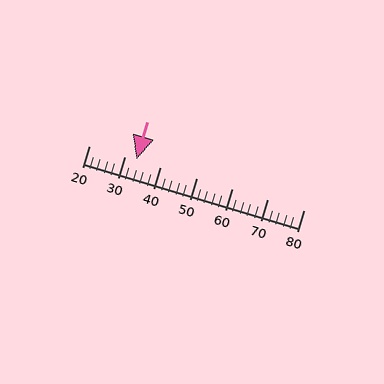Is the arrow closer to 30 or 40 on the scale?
The arrow is closer to 30.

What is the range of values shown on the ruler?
The ruler shows values from 20 to 80.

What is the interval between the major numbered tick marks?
The major tick marks are spaced 10 units apart.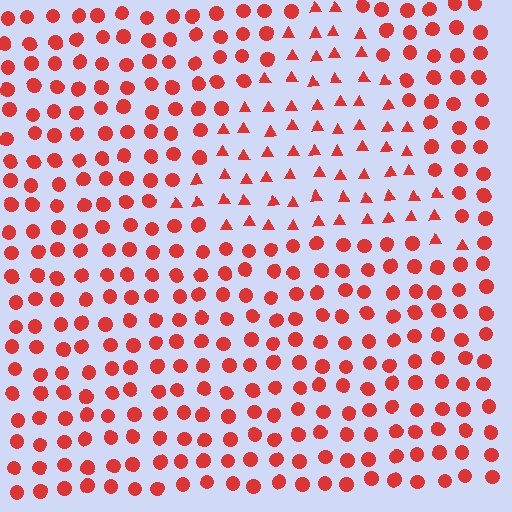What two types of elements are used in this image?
The image uses triangles inside the triangle region and circles outside it.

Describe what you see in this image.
The image is filled with small red elements arranged in a uniform grid. A triangle-shaped region contains triangles, while the surrounding area contains circles. The boundary is defined purely by the change in element shape.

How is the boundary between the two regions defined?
The boundary is defined by a change in element shape: triangles inside vs. circles outside. All elements share the same color and spacing.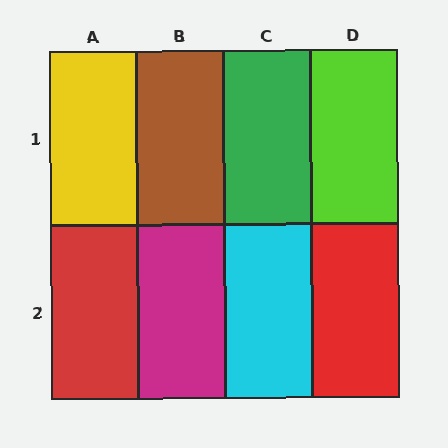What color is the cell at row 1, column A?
Yellow.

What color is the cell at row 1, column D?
Lime.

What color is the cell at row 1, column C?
Green.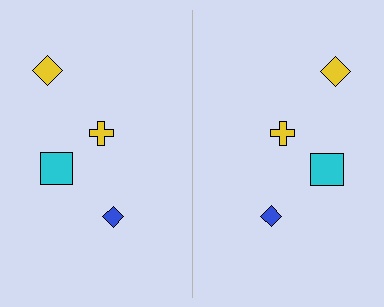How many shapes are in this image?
There are 8 shapes in this image.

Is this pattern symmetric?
Yes, this pattern has bilateral (reflection) symmetry.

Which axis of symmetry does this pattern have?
The pattern has a vertical axis of symmetry running through the center of the image.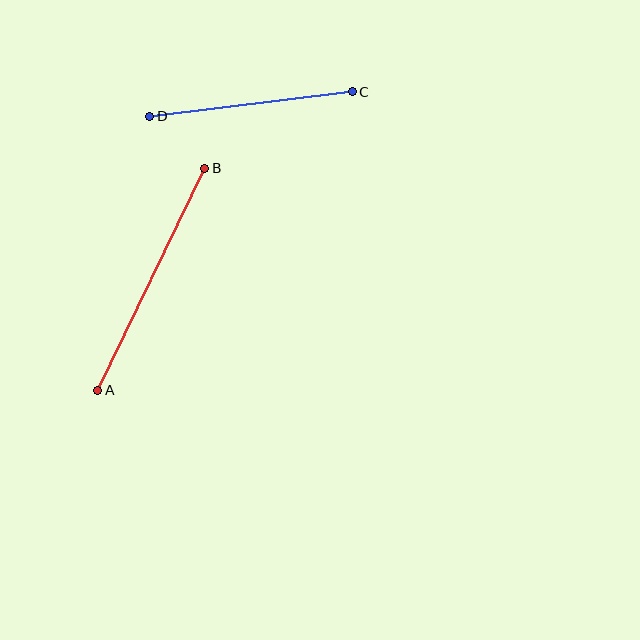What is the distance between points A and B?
The distance is approximately 246 pixels.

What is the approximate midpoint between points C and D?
The midpoint is at approximately (251, 104) pixels.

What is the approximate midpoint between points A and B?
The midpoint is at approximately (151, 279) pixels.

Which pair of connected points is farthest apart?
Points A and B are farthest apart.